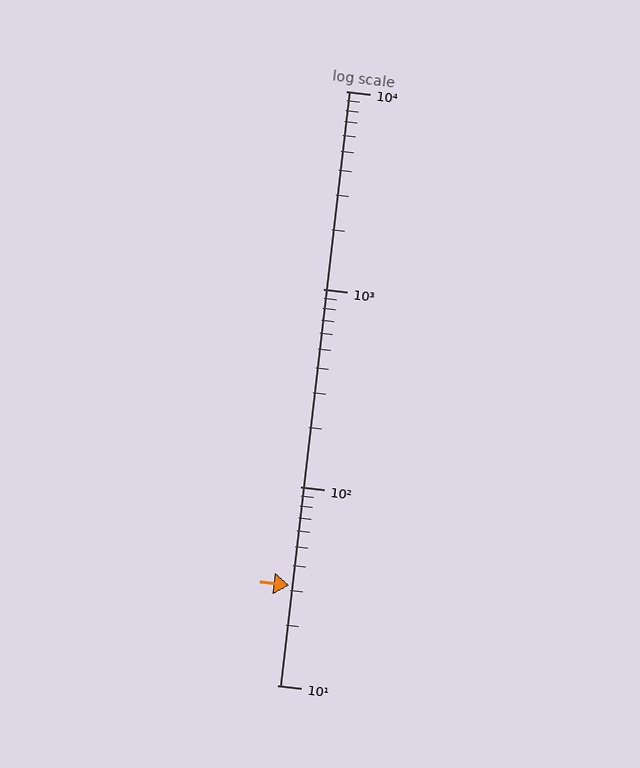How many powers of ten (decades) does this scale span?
The scale spans 3 decades, from 10 to 10000.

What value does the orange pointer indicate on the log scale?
The pointer indicates approximately 32.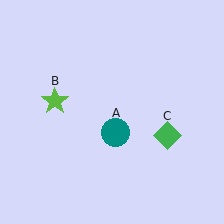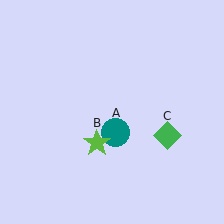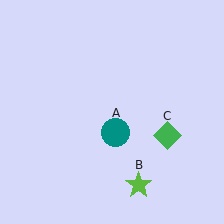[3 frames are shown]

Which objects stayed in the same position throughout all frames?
Teal circle (object A) and green diamond (object C) remained stationary.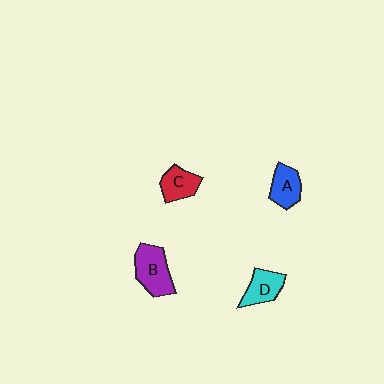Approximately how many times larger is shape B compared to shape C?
Approximately 1.5 times.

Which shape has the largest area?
Shape B (purple).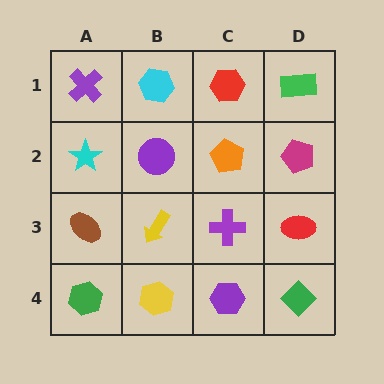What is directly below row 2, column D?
A red ellipse.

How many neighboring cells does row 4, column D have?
2.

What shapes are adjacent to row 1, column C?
An orange pentagon (row 2, column C), a cyan hexagon (row 1, column B), a green rectangle (row 1, column D).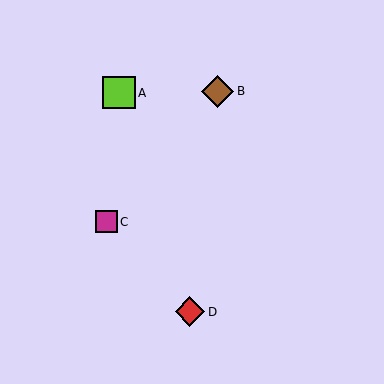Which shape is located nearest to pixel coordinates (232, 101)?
The brown diamond (labeled B) at (218, 91) is nearest to that location.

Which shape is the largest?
The lime square (labeled A) is the largest.